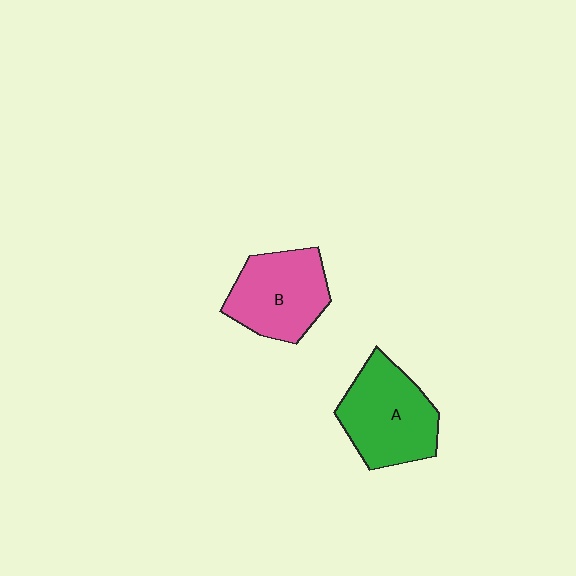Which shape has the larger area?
Shape A (green).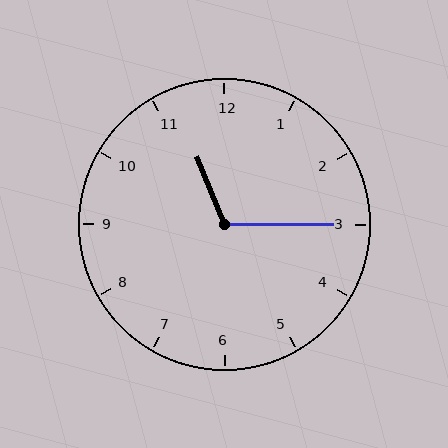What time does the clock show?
11:15.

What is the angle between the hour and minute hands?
Approximately 112 degrees.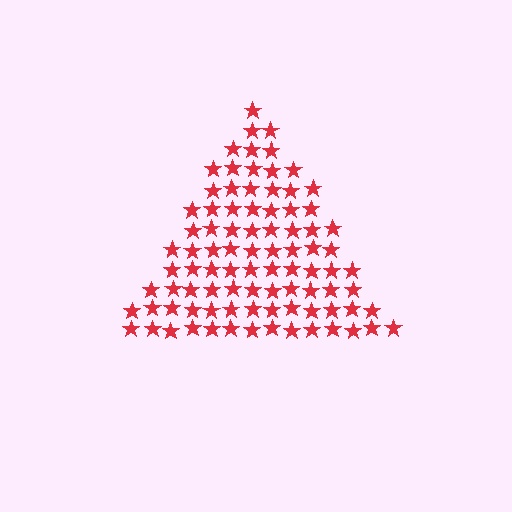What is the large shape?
The large shape is a triangle.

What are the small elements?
The small elements are stars.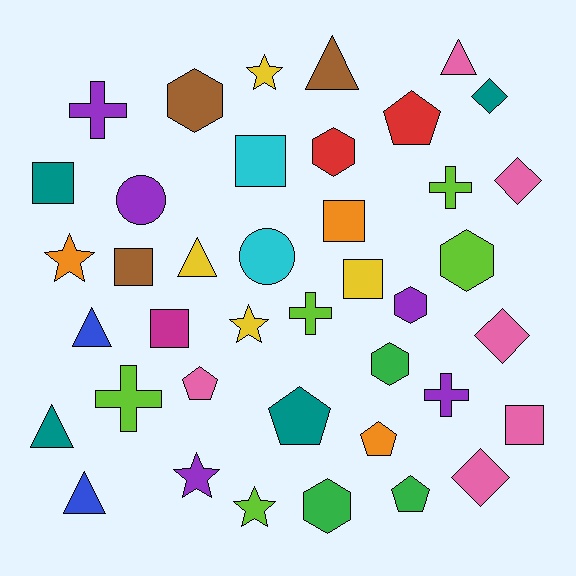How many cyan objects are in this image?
There are 2 cyan objects.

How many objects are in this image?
There are 40 objects.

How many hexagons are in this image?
There are 6 hexagons.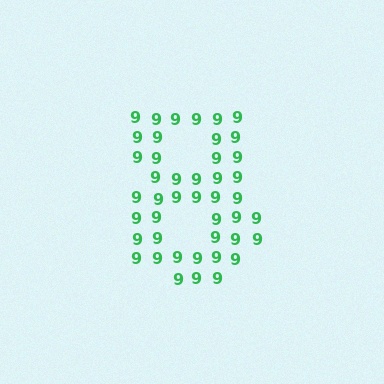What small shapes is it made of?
It is made of small digit 9's.